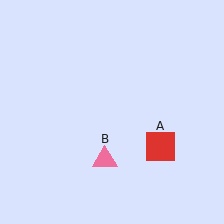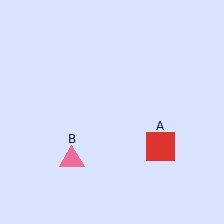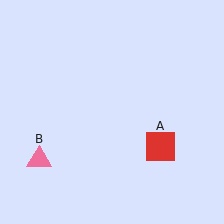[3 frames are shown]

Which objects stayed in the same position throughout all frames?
Red square (object A) remained stationary.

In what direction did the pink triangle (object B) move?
The pink triangle (object B) moved left.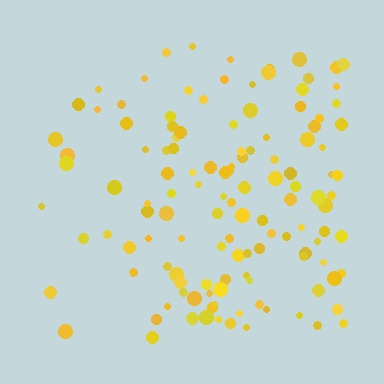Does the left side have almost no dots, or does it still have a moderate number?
Still a moderate number, just noticeably fewer than the right.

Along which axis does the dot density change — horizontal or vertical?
Horizontal.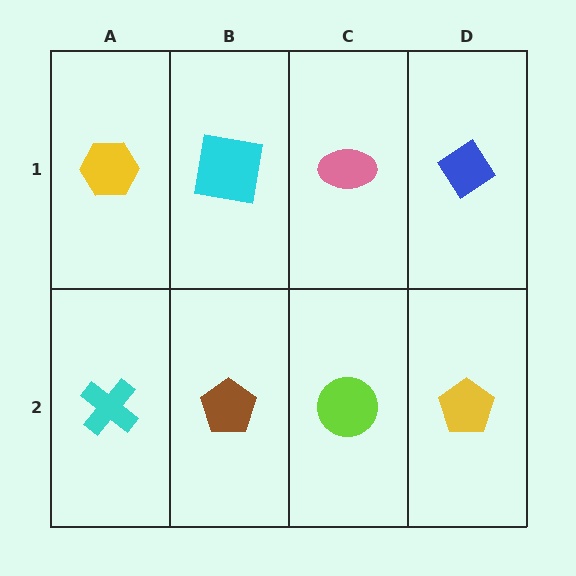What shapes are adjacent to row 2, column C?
A pink ellipse (row 1, column C), a brown pentagon (row 2, column B), a yellow pentagon (row 2, column D).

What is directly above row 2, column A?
A yellow hexagon.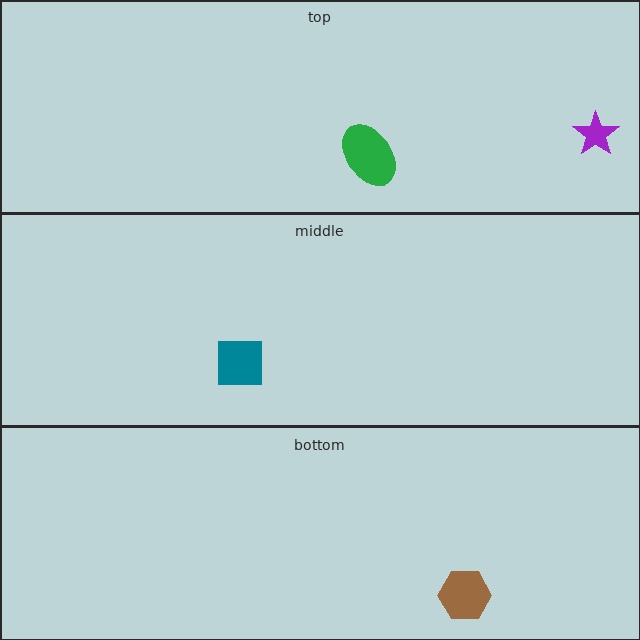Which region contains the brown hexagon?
The bottom region.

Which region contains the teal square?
The middle region.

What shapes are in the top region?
The green ellipse, the purple star.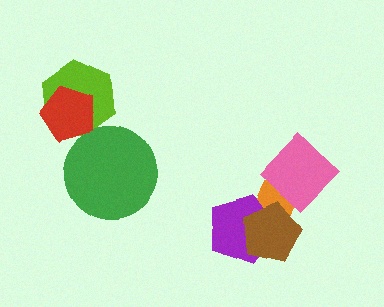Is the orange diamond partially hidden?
Yes, it is partially covered by another shape.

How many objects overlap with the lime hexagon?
1 object overlaps with the lime hexagon.